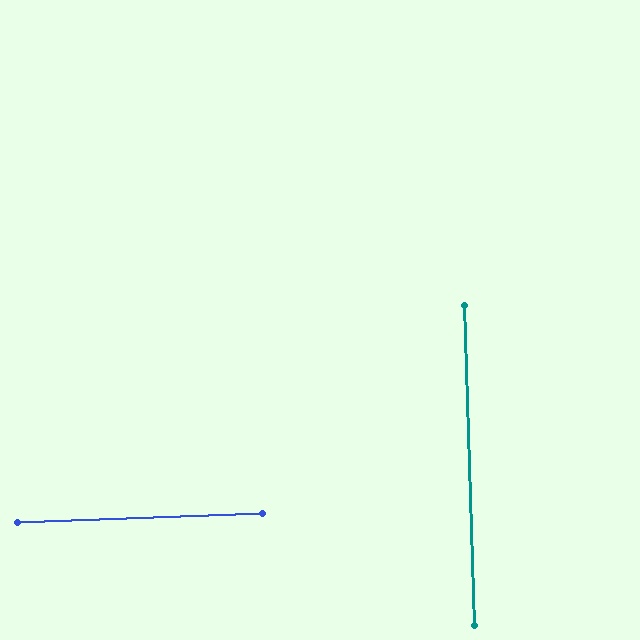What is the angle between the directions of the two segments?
Approximately 90 degrees.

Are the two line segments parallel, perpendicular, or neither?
Perpendicular — they meet at approximately 90°.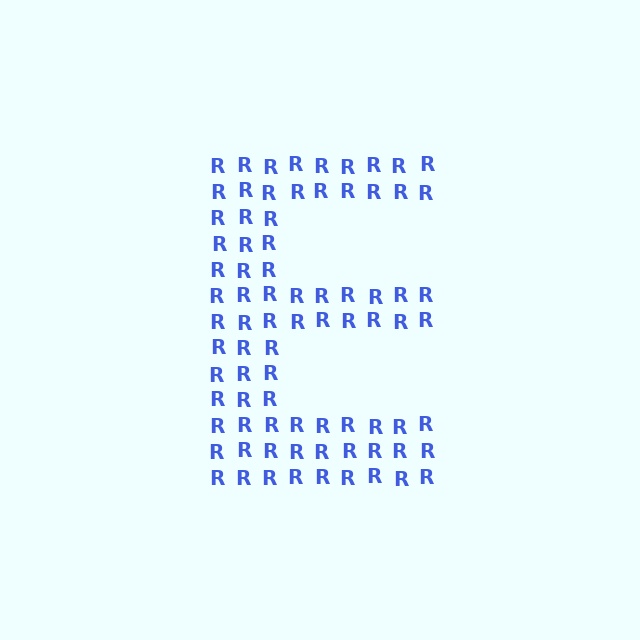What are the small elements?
The small elements are letter R's.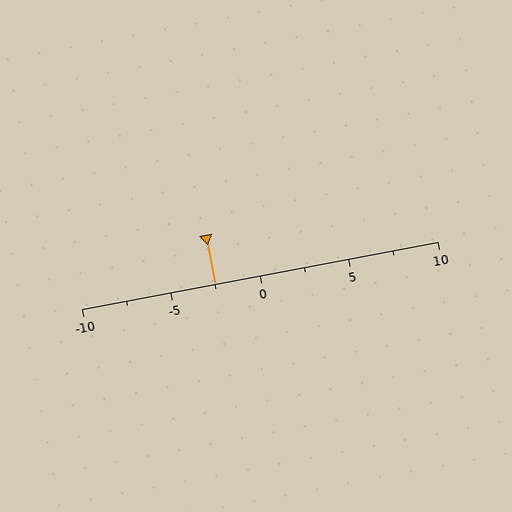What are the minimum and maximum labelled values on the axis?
The axis runs from -10 to 10.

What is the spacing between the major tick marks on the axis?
The major ticks are spaced 5 apart.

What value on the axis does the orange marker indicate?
The marker indicates approximately -2.5.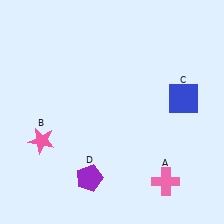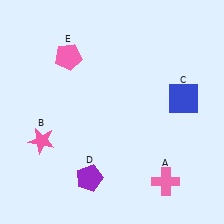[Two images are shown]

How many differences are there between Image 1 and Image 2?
There is 1 difference between the two images.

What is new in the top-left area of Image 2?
A pink pentagon (E) was added in the top-left area of Image 2.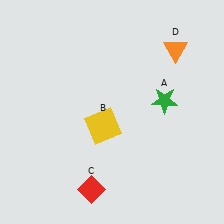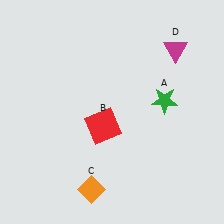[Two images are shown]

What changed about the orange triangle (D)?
In Image 1, D is orange. In Image 2, it changed to magenta.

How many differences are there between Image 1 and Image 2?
There are 3 differences between the two images.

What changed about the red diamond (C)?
In Image 1, C is red. In Image 2, it changed to orange.